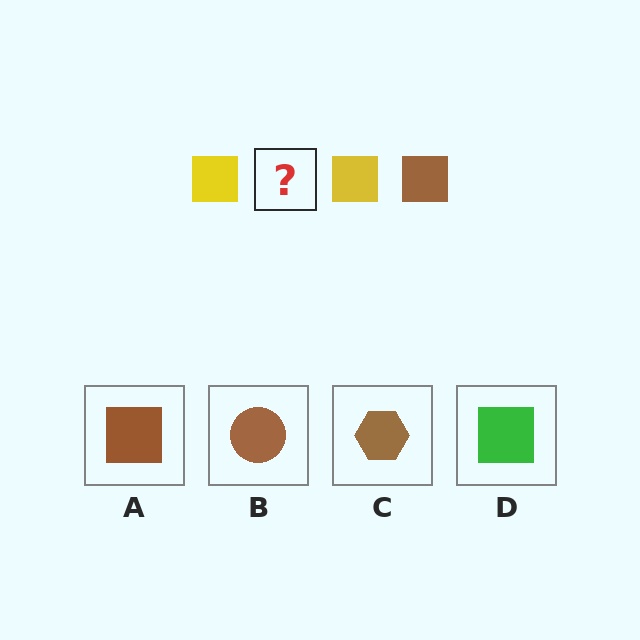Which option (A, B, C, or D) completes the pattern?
A.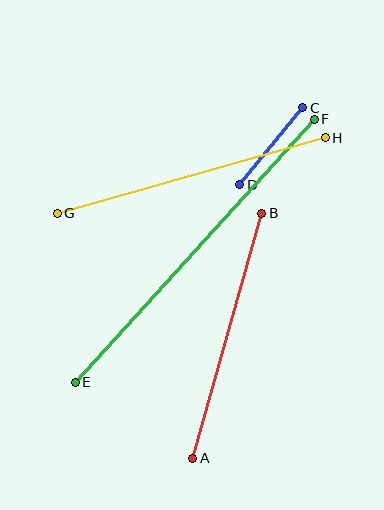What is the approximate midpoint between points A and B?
The midpoint is at approximately (227, 336) pixels.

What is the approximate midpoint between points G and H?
The midpoint is at approximately (191, 175) pixels.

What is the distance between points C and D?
The distance is approximately 99 pixels.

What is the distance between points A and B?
The distance is approximately 255 pixels.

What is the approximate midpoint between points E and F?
The midpoint is at approximately (195, 251) pixels.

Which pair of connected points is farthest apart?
Points E and F are farthest apart.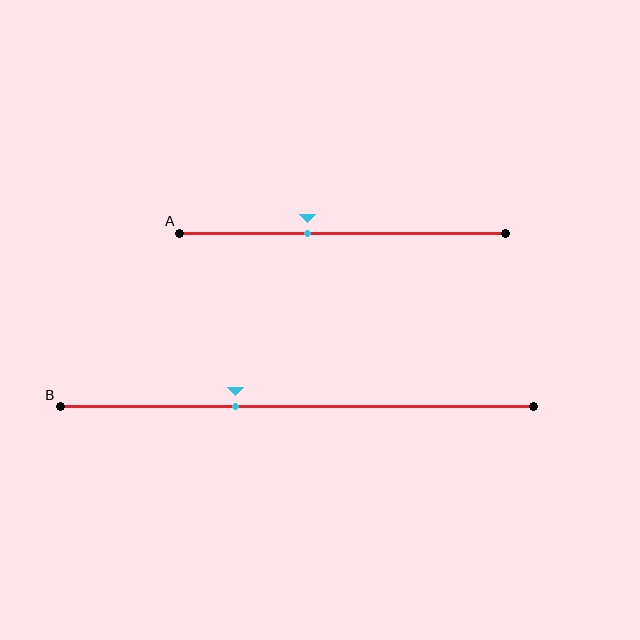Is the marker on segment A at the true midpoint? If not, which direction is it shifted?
No, the marker on segment A is shifted to the left by about 11% of the segment length.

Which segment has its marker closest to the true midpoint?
Segment A has its marker closest to the true midpoint.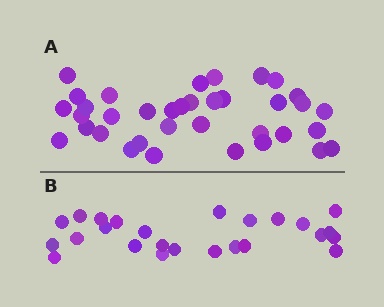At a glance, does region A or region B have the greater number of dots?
Region A (the top region) has more dots.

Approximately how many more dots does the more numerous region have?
Region A has roughly 12 or so more dots than region B.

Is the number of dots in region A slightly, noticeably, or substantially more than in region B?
Region A has noticeably more, but not dramatically so. The ratio is roughly 1.4 to 1.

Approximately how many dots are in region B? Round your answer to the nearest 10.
About 20 dots. (The exact count is 25, which rounds to 20.)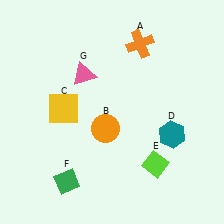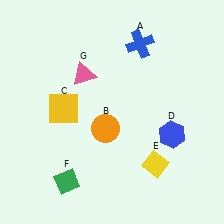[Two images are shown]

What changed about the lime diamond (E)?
In Image 1, E is lime. In Image 2, it changed to yellow.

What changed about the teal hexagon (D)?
In Image 1, D is teal. In Image 2, it changed to blue.